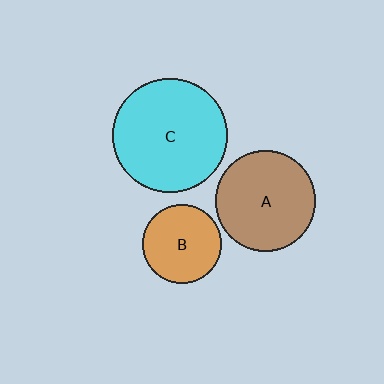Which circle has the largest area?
Circle C (cyan).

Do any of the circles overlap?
No, none of the circles overlap.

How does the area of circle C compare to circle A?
Approximately 1.3 times.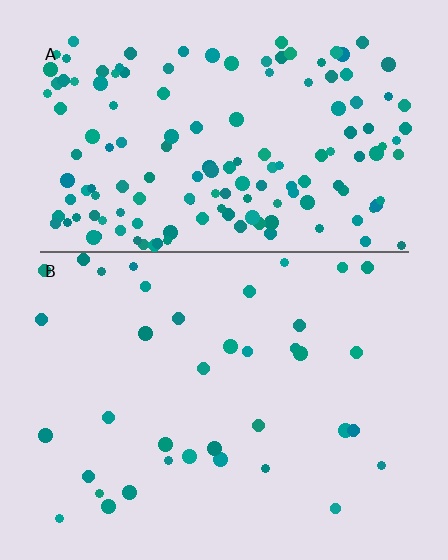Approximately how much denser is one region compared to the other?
Approximately 4.1× — region A over region B.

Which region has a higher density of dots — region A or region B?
A (the top).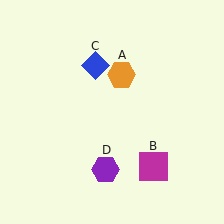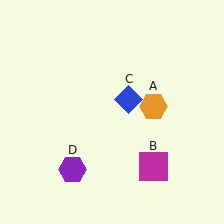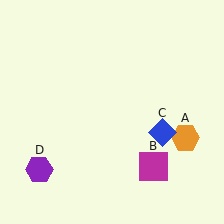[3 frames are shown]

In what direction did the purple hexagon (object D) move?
The purple hexagon (object D) moved left.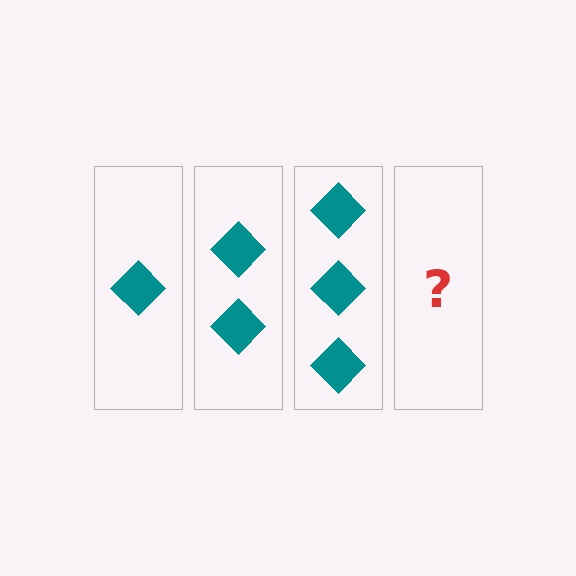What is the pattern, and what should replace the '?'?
The pattern is that each step adds one more diamond. The '?' should be 4 diamonds.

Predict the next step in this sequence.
The next step is 4 diamonds.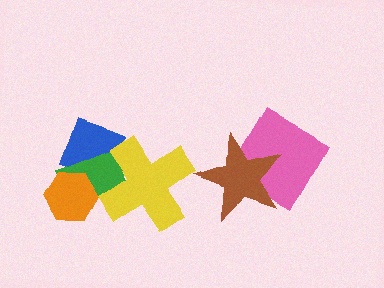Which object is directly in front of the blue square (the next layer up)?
The green rectangle is directly in front of the blue square.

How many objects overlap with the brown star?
1 object overlaps with the brown star.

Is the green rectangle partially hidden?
Yes, it is partially covered by another shape.